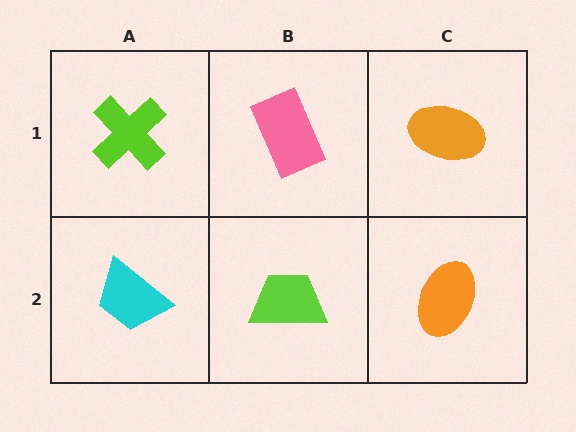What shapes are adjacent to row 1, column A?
A cyan trapezoid (row 2, column A), a pink rectangle (row 1, column B).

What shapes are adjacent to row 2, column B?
A pink rectangle (row 1, column B), a cyan trapezoid (row 2, column A), an orange ellipse (row 2, column C).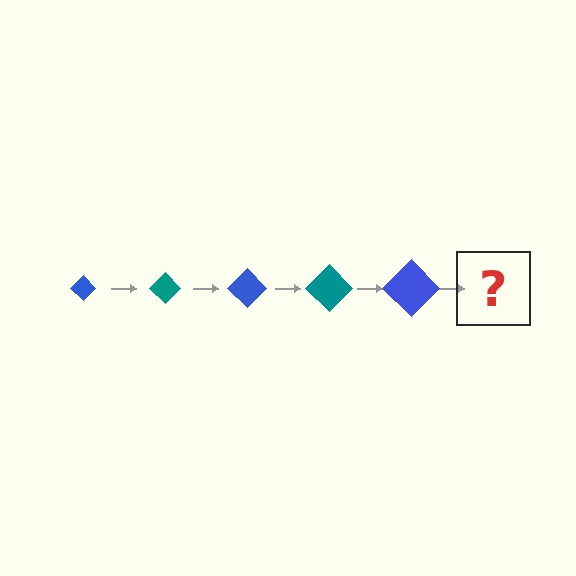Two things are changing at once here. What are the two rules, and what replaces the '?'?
The two rules are that the diamond grows larger each step and the color cycles through blue and teal. The '?' should be a teal diamond, larger than the previous one.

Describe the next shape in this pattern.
It should be a teal diamond, larger than the previous one.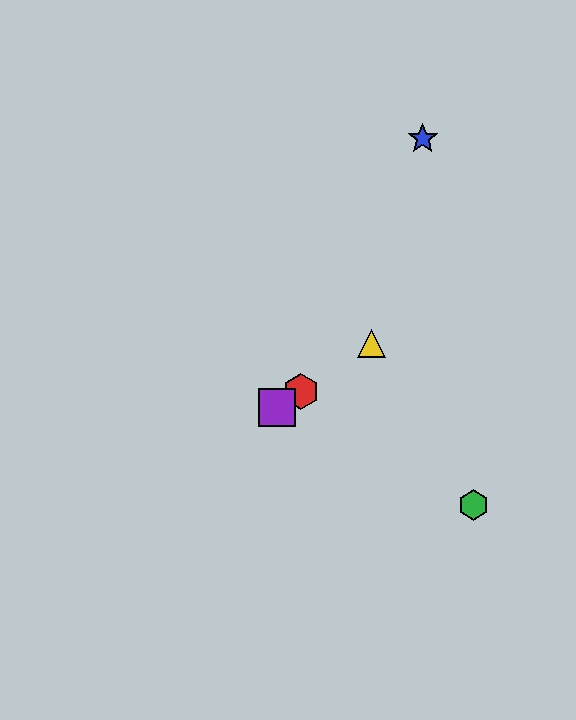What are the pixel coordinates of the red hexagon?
The red hexagon is at (301, 391).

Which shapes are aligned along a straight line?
The red hexagon, the yellow triangle, the purple square are aligned along a straight line.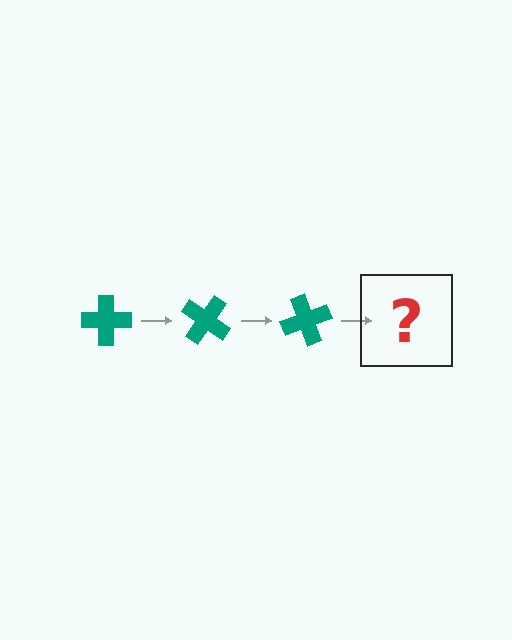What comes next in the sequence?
The next element should be a teal cross rotated 105 degrees.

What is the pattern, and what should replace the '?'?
The pattern is that the cross rotates 35 degrees each step. The '?' should be a teal cross rotated 105 degrees.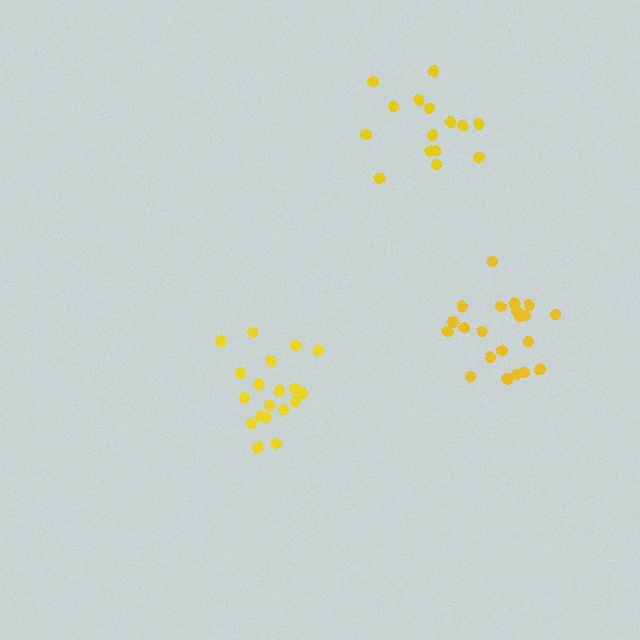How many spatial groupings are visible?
There are 3 spatial groupings.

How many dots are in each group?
Group 1: 15 dots, Group 2: 19 dots, Group 3: 21 dots (55 total).